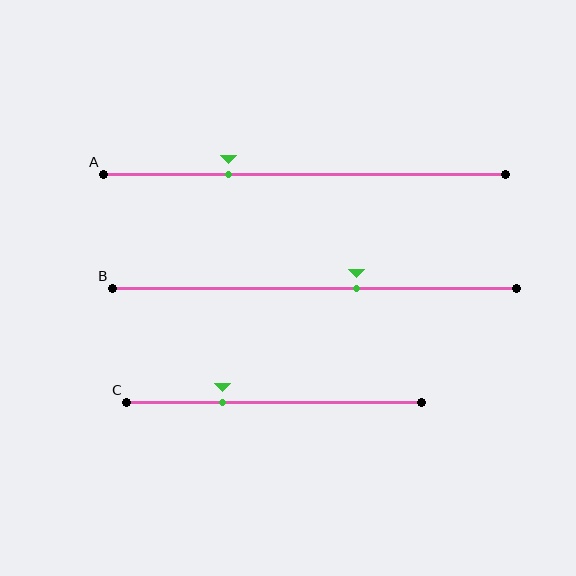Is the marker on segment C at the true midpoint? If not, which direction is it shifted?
No, the marker on segment C is shifted to the left by about 18% of the segment length.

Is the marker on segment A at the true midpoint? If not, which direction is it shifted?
No, the marker on segment A is shifted to the left by about 19% of the segment length.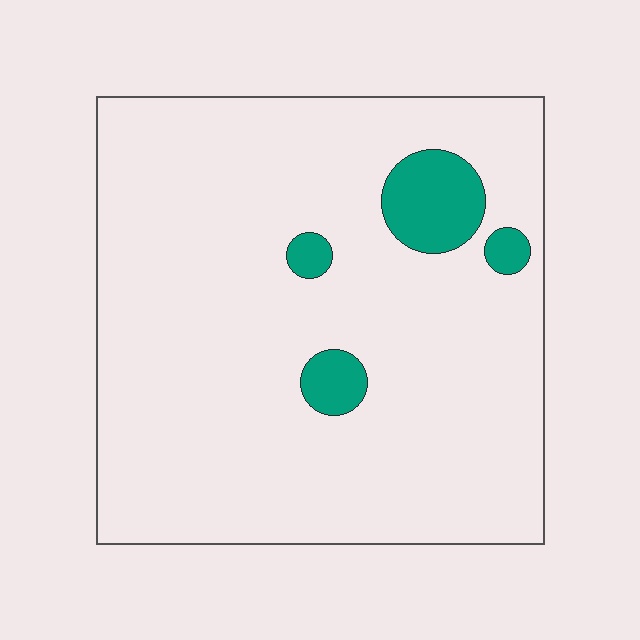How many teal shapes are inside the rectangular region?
4.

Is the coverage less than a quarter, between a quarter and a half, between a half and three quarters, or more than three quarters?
Less than a quarter.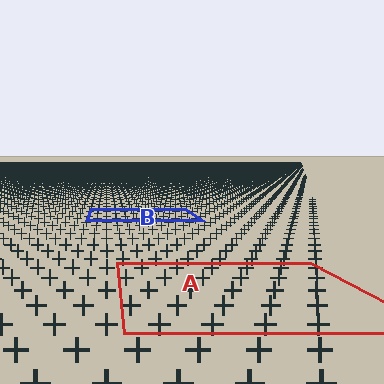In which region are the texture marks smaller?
The texture marks are smaller in region B, because it is farther away.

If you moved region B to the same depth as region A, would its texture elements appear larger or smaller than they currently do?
They would appear larger. At a closer depth, the same texture elements are projected at a bigger on-screen size.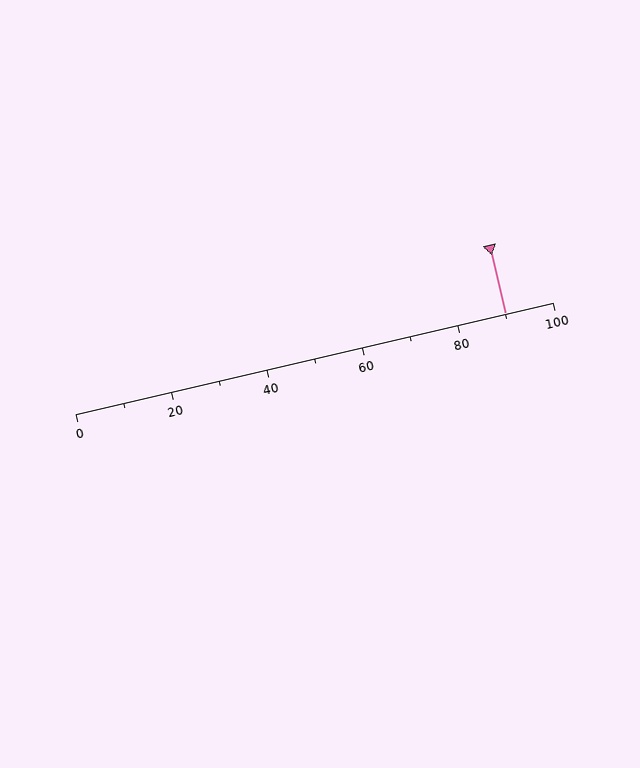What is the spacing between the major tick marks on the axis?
The major ticks are spaced 20 apart.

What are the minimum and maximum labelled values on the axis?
The axis runs from 0 to 100.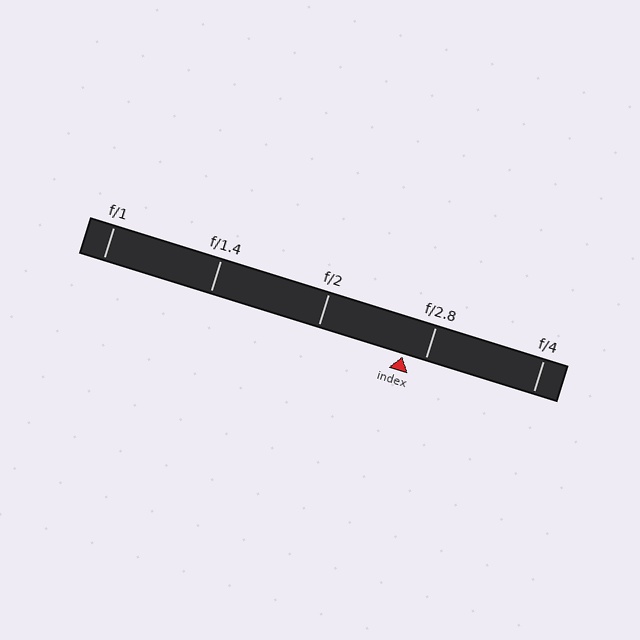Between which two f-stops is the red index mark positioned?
The index mark is between f/2 and f/2.8.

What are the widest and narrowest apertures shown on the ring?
The widest aperture shown is f/1 and the narrowest is f/4.